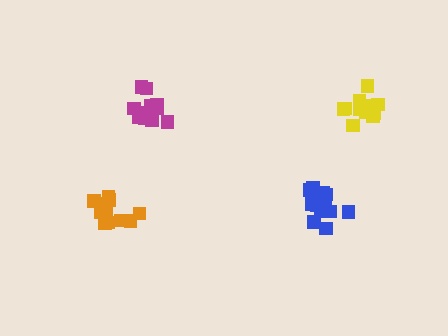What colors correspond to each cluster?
The clusters are colored: blue, orange, yellow, magenta.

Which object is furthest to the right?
The yellow cluster is rightmost.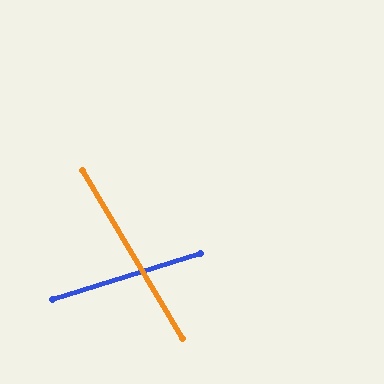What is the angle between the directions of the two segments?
Approximately 77 degrees.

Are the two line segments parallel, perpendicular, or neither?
Neither parallel nor perpendicular — they differ by about 77°.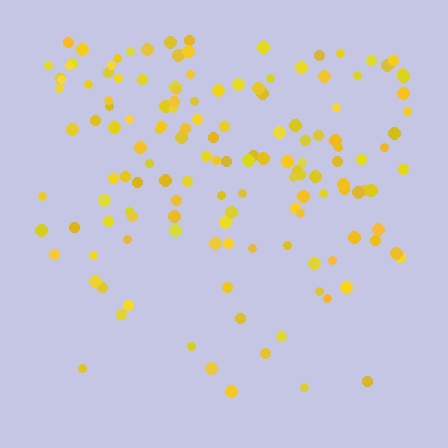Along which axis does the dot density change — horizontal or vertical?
Vertical.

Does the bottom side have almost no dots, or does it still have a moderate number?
Still a moderate number, just noticeably fewer than the top.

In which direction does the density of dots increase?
From bottom to top, with the top side densest.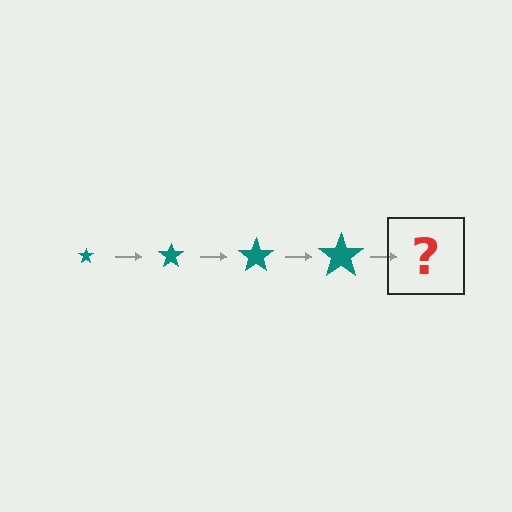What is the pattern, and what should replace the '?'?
The pattern is that the star gets progressively larger each step. The '?' should be a teal star, larger than the previous one.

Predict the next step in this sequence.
The next step is a teal star, larger than the previous one.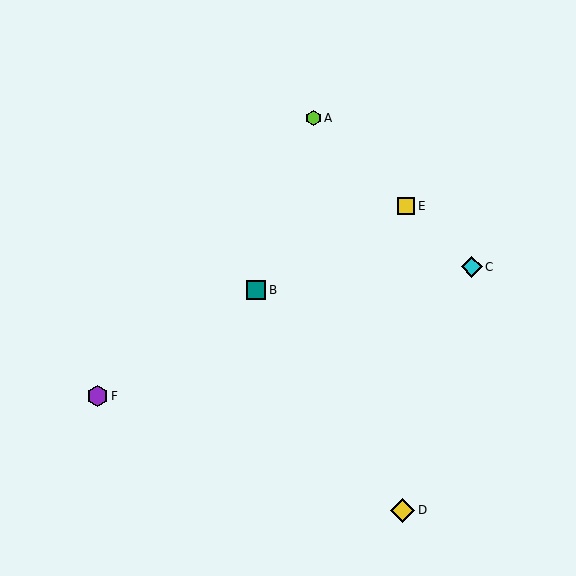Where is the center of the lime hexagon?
The center of the lime hexagon is at (313, 118).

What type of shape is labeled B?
Shape B is a teal square.